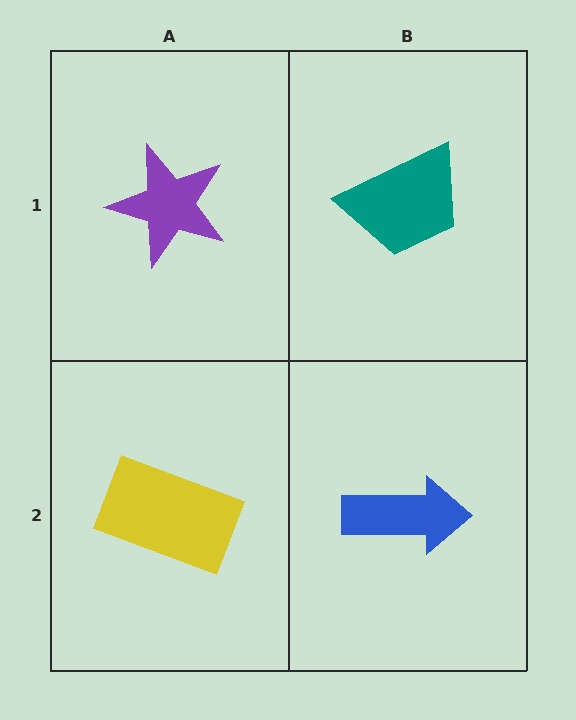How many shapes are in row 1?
2 shapes.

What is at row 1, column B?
A teal trapezoid.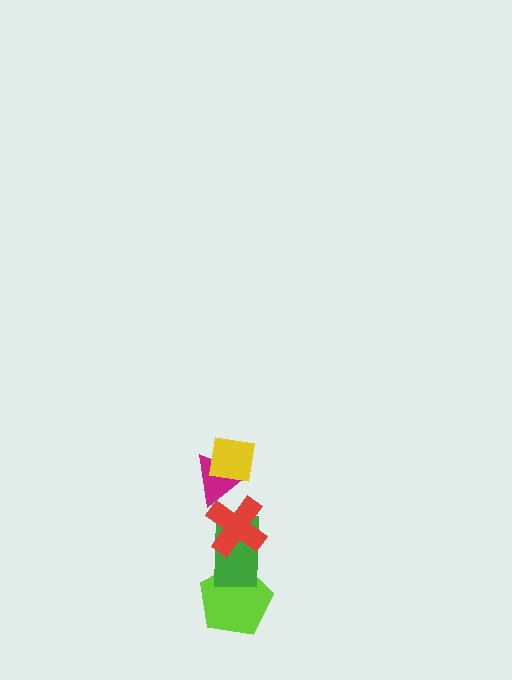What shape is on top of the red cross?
The magenta triangle is on top of the red cross.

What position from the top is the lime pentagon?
The lime pentagon is 5th from the top.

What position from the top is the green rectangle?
The green rectangle is 4th from the top.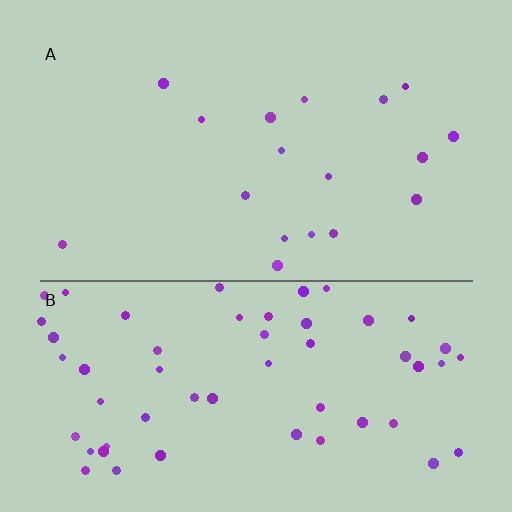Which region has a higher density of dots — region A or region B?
B (the bottom).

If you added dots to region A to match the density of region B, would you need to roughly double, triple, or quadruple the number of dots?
Approximately triple.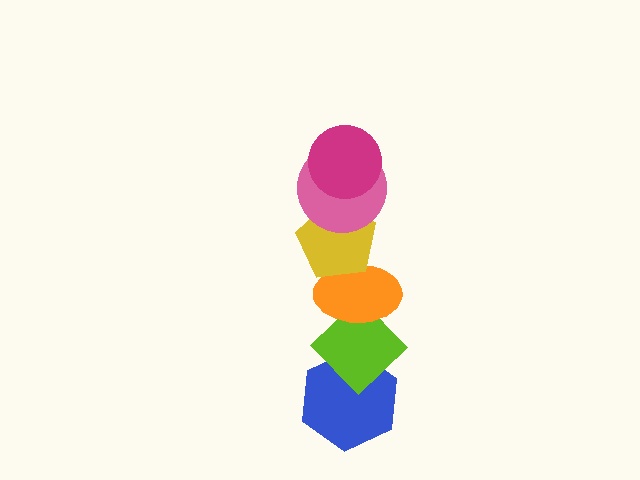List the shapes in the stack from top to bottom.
From top to bottom: the magenta circle, the pink circle, the yellow pentagon, the orange ellipse, the lime diamond, the blue hexagon.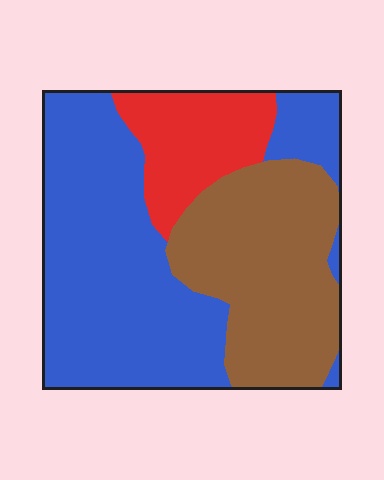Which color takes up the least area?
Red, at roughly 15%.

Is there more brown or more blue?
Blue.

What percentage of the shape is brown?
Brown covers about 35% of the shape.